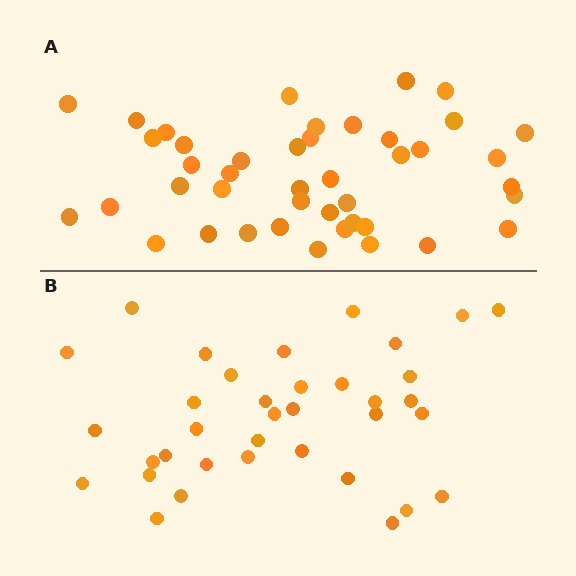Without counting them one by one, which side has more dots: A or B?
Region A (the top region) has more dots.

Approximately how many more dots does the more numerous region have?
Region A has roughly 8 or so more dots than region B.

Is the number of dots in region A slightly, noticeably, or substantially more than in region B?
Region A has only slightly more — the two regions are fairly close. The ratio is roughly 1.2 to 1.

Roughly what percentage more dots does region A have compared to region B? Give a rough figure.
About 20% more.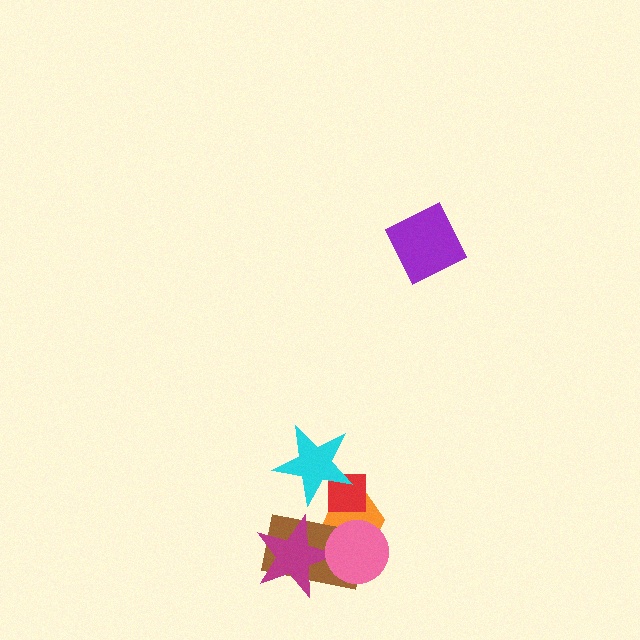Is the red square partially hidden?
Yes, it is partially covered by another shape.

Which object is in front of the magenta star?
The pink circle is in front of the magenta star.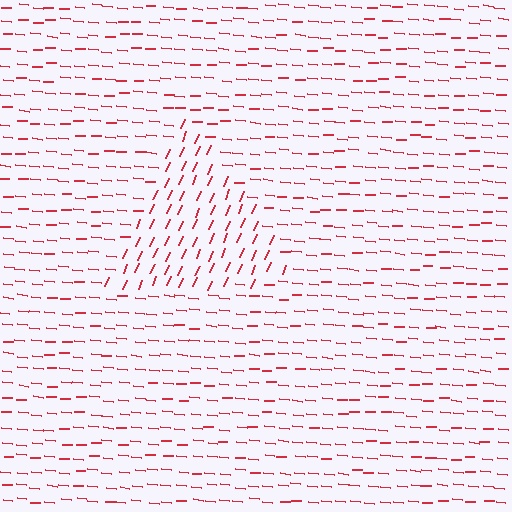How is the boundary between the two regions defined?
The boundary is defined purely by a change in line orientation (approximately 72 degrees difference). All lines are the same color and thickness.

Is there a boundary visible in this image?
Yes, there is a texture boundary formed by a change in line orientation.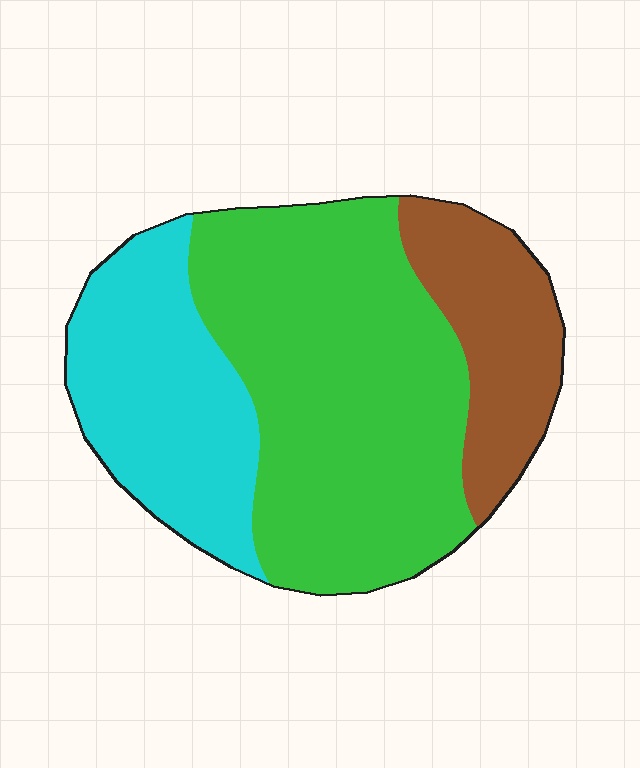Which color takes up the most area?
Green, at roughly 55%.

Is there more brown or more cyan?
Cyan.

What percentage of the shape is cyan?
Cyan takes up about one quarter (1/4) of the shape.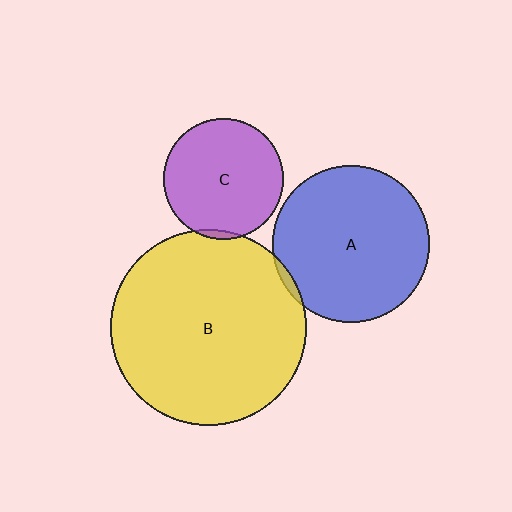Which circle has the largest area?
Circle B (yellow).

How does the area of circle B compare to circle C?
Approximately 2.6 times.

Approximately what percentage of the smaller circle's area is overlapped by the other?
Approximately 5%.